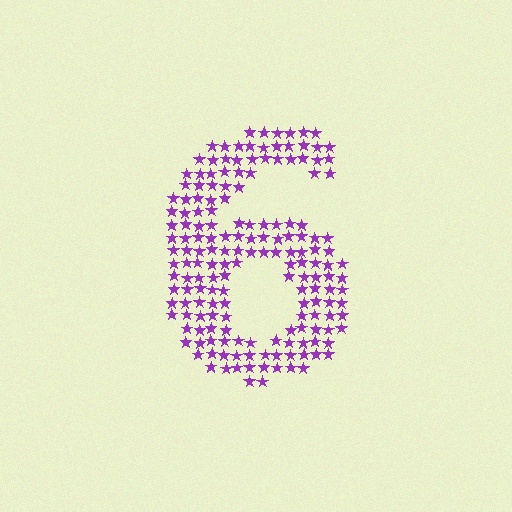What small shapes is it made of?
It is made of small stars.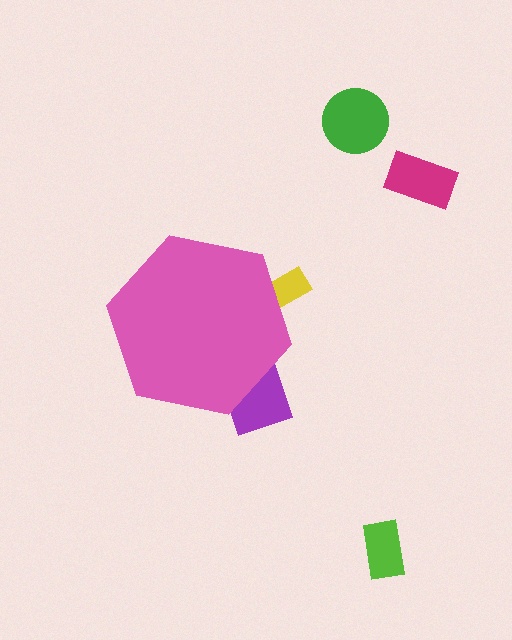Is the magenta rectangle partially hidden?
No, the magenta rectangle is fully visible.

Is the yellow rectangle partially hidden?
Yes, the yellow rectangle is partially hidden behind the pink hexagon.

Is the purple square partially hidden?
Yes, the purple square is partially hidden behind the pink hexagon.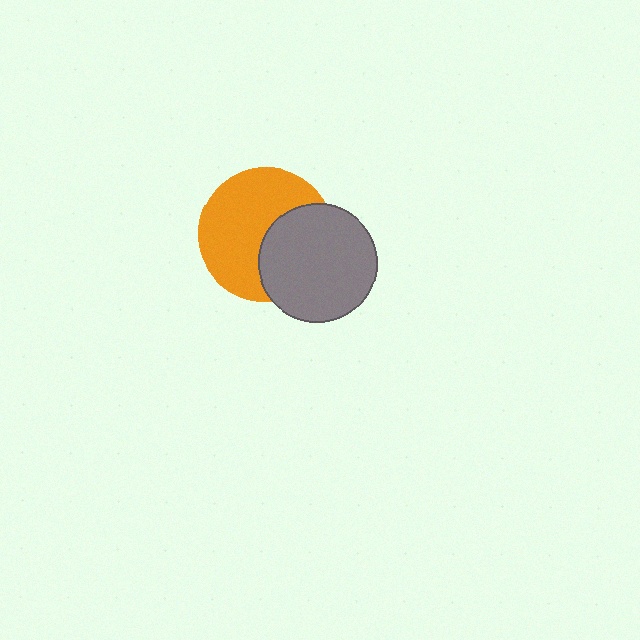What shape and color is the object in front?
The object in front is a gray circle.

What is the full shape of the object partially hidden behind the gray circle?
The partially hidden object is an orange circle.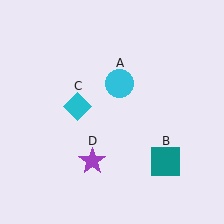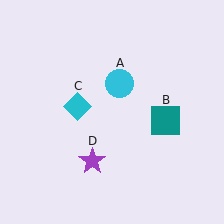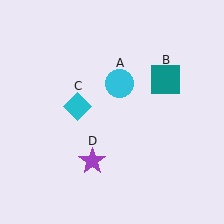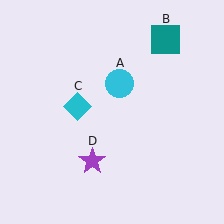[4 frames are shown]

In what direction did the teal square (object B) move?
The teal square (object B) moved up.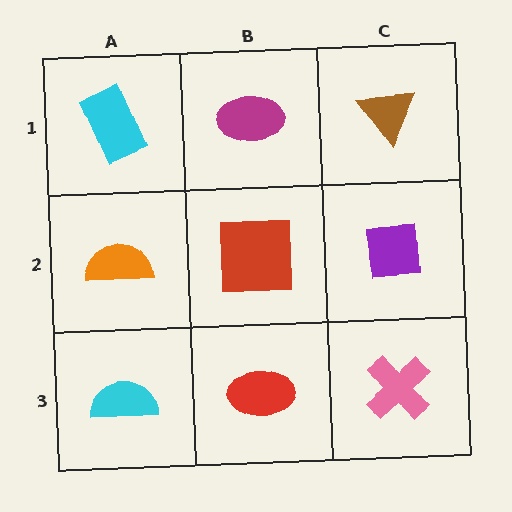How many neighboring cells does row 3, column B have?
3.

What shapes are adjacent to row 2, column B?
A magenta ellipse (row 1, column B), a red ellipse (row 3, column B), an orange semicircle (row 2, column A), a purple square (row 2, column C).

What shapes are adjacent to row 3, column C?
A purple square (row 2, column C), a red ellipse (row 3, column B).